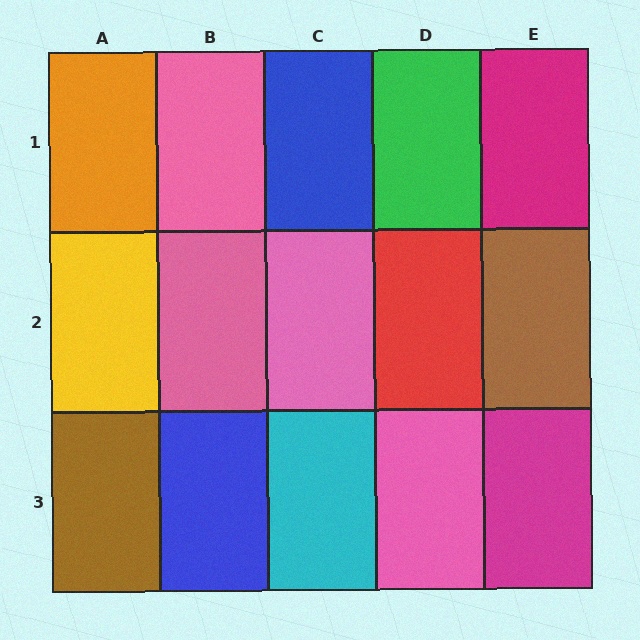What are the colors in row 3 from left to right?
Brown, blue, cyan, pink, magenta.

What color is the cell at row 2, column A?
Yellow.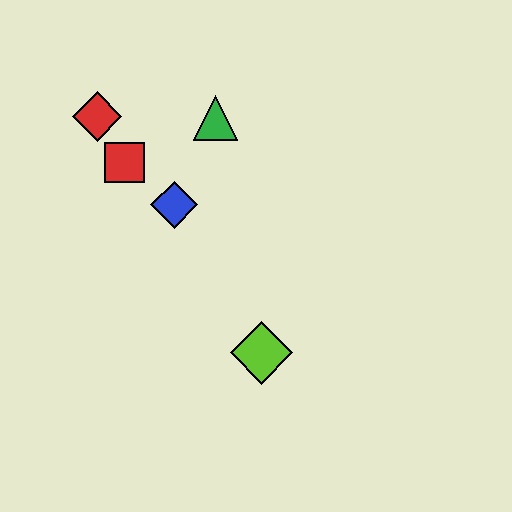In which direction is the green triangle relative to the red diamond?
The green triangle is to the right of the red diamond.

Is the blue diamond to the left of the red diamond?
No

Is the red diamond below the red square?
No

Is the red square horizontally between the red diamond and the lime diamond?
Yes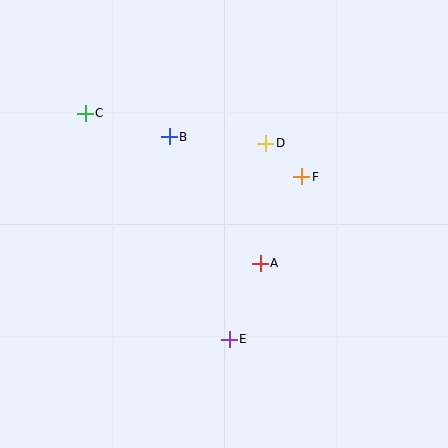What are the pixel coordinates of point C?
Point C is at (85, 113).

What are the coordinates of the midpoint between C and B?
The midpoint between C and B is at (127, 125).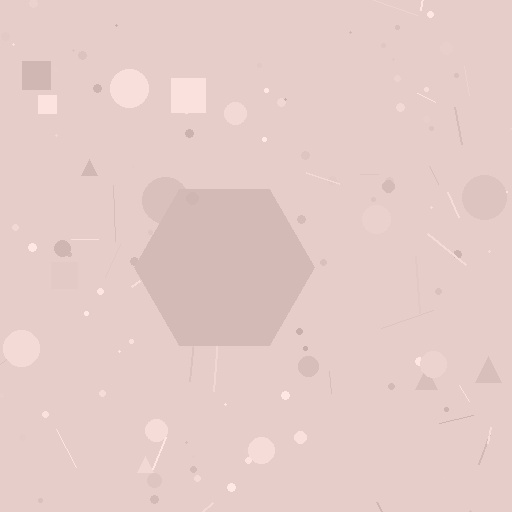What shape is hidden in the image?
A hexagon is hidden in the image.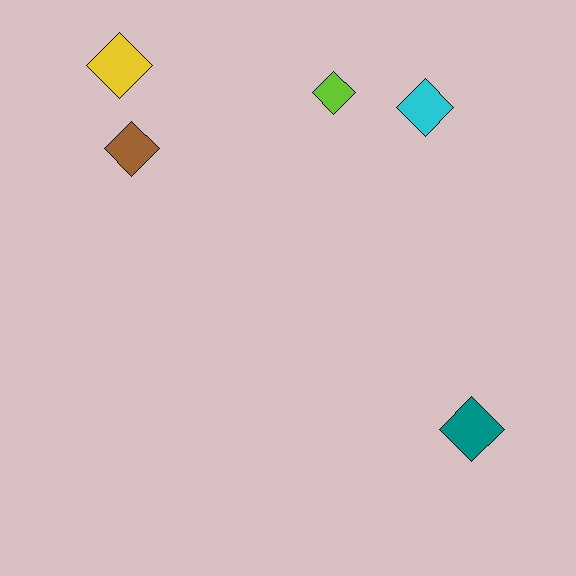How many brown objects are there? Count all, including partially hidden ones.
There is 1 brown object.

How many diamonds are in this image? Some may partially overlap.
There are 5 diamonds.